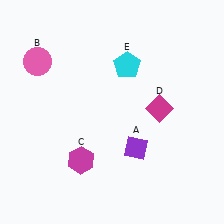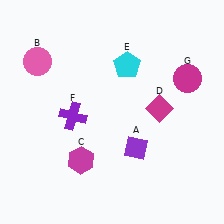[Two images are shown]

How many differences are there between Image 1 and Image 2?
There are 2 differences between the two images.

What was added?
A purple cross (F), a magenta circle (G) were added in Image 2.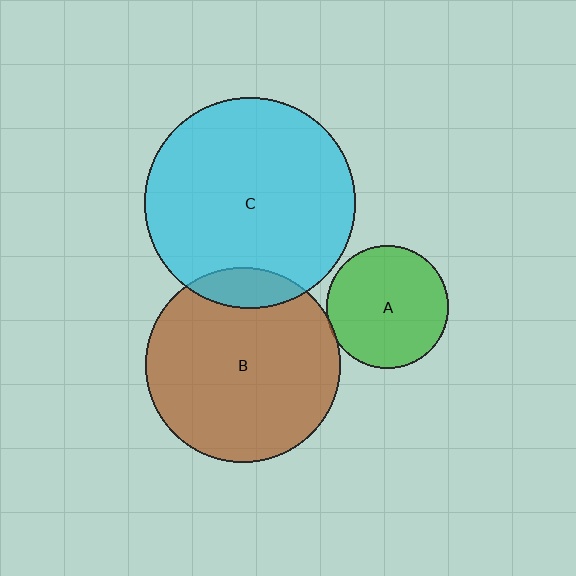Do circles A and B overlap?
Yes.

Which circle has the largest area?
Circle C (cyan).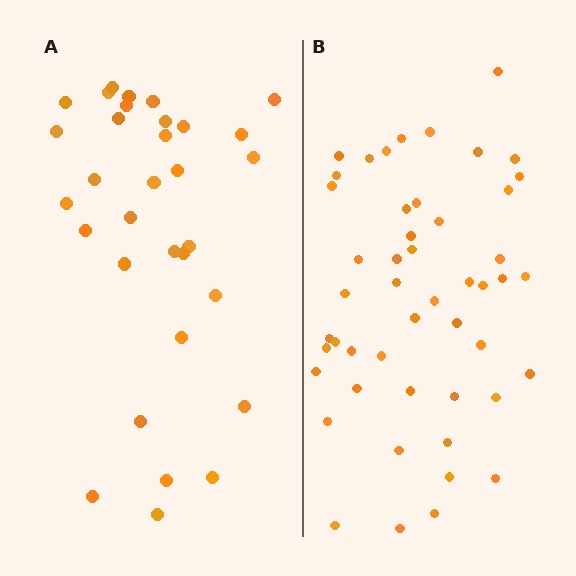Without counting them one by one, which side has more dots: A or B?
Region B (the right region) has more dots.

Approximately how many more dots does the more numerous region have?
Region B has approximately 15 more dots than region A.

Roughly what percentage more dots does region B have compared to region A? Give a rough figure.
About 55% more.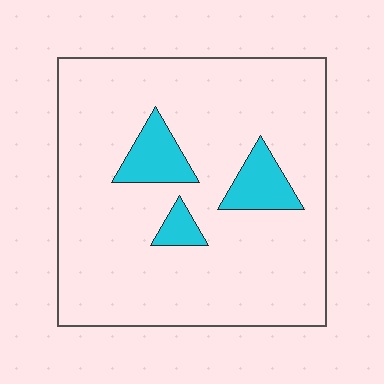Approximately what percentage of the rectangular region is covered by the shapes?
Approximately 10%.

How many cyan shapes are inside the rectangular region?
3.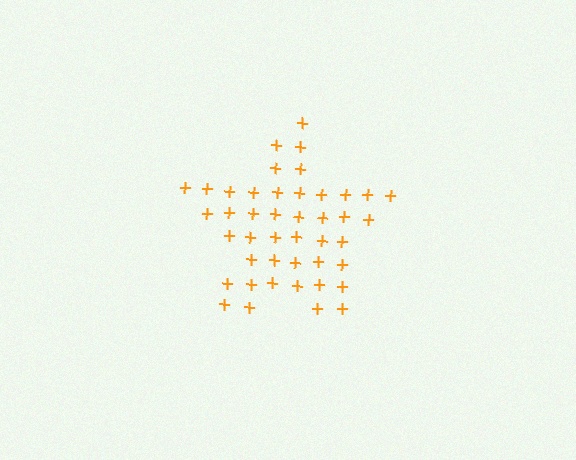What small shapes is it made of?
It is made of small plus signs.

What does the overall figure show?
The overall figure shows a star.